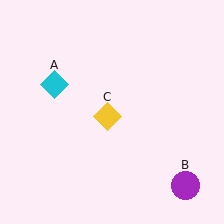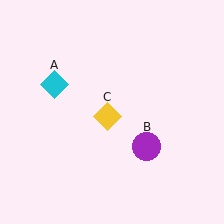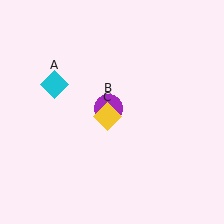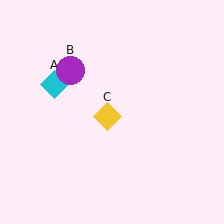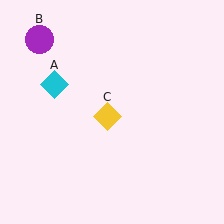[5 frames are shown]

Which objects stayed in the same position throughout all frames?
Cyan diamond (object A) and yellow diamond (object C) remained stationary.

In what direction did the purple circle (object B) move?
The purple circle (object B) moved up and to the left.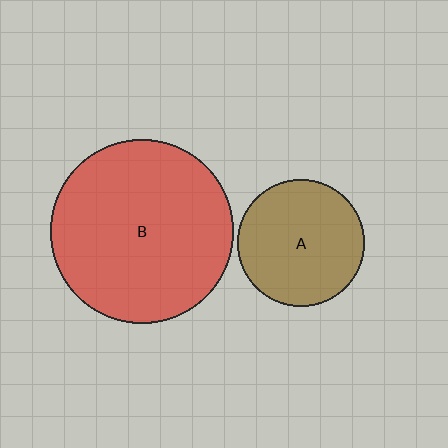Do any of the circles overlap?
No, none of the circles overlap.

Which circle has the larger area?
Circle B (red).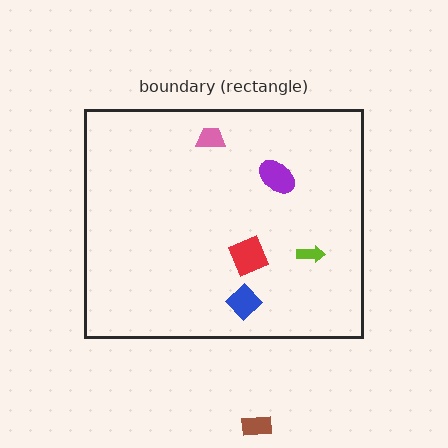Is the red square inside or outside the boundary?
Inside.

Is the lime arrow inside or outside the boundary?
Inside.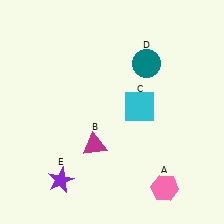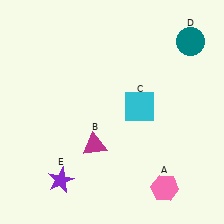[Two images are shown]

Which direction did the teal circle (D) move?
The teal circle (D) moved right.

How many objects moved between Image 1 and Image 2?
1 object moved between the two images.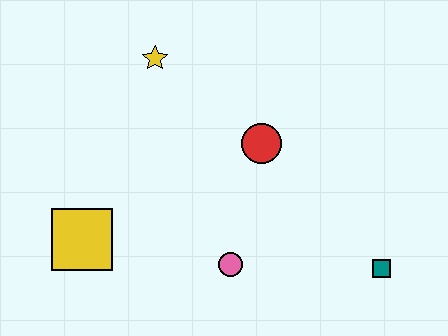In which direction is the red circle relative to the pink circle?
The red circle is above the pink circle.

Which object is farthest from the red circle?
The yellow square is farthest from the red circle.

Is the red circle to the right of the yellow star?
Yes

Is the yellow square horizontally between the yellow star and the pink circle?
No